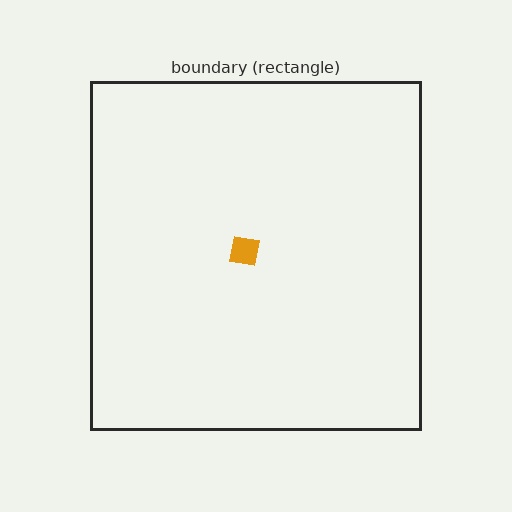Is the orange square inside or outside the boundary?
Inside.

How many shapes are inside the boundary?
1 inside, 0 outside.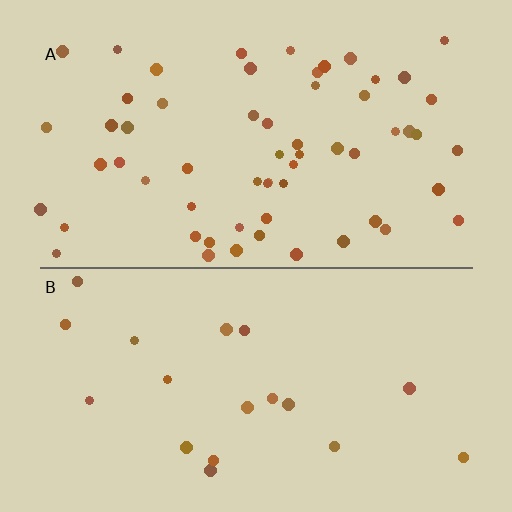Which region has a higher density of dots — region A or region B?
A (the top).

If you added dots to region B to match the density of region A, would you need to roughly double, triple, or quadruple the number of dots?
Approximately triple.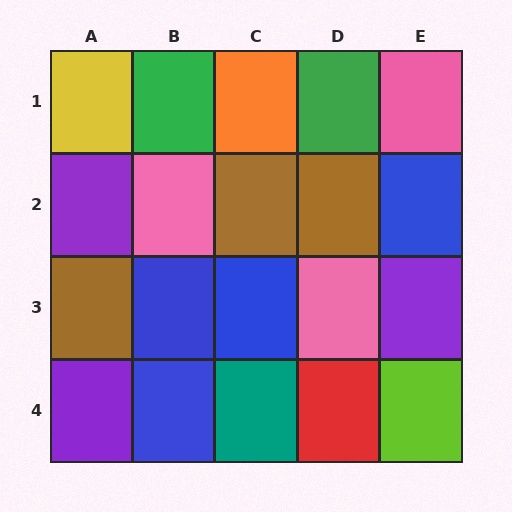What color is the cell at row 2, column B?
Pink.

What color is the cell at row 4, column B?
Blue.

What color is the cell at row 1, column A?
Yellow.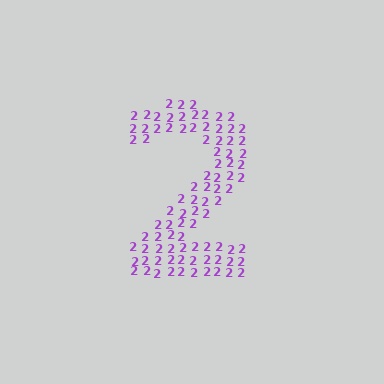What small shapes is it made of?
It is made of small digit 2's.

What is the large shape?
The large shape is the digit 2.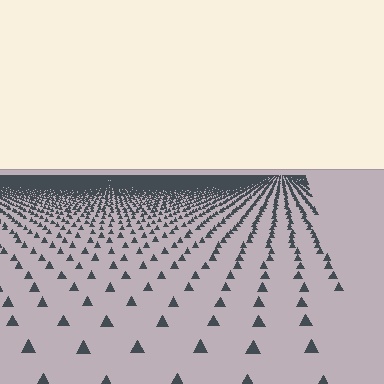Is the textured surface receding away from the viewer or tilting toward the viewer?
The surface is receding away from the viewer. Texture elements get smaller and denser toward the top.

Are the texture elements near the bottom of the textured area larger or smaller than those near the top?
Larger. Near the bottom, elements are closer to the viewer and appear at a bigger on-screen size.